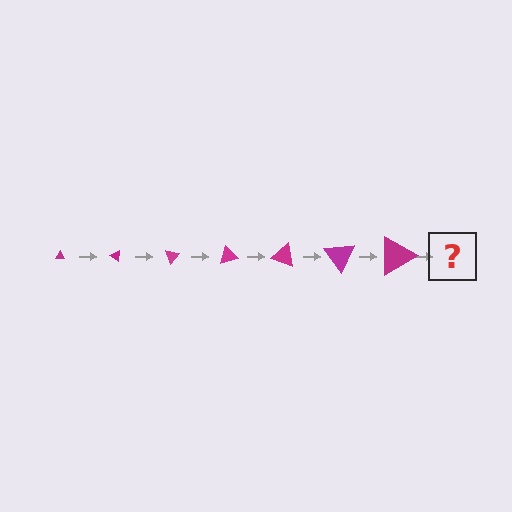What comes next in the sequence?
The next element should be a triangle, larger than the previous one and rotated 245 degrees from the start.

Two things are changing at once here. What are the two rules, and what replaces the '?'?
The two rules are that the triangle grows larger each step and it rotates 35 degrees each step. The '?' should be a triangle, larger than the previous one and rotated 245 degrees from the start.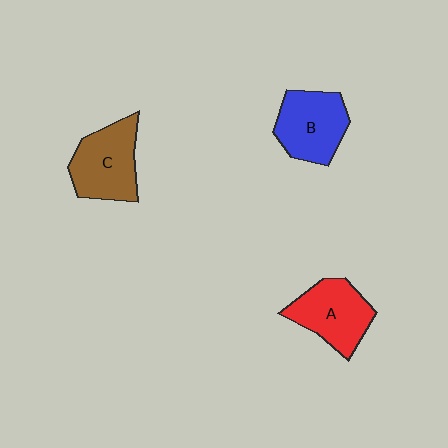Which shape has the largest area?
Shape C (brown).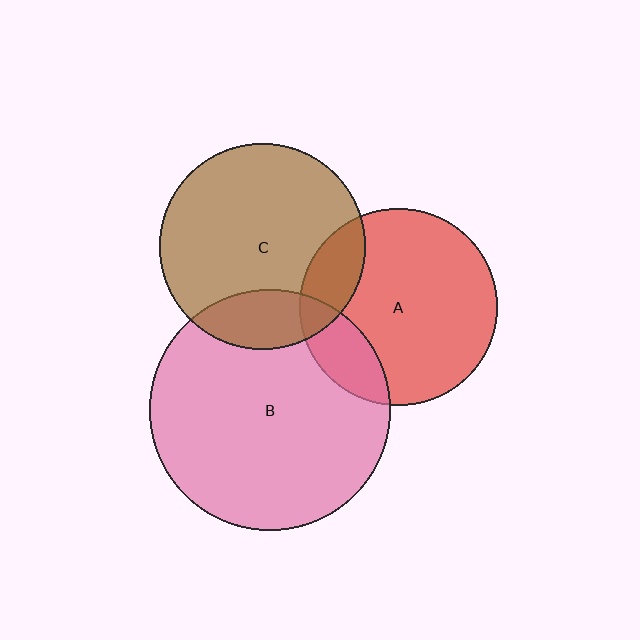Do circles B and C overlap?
Yes.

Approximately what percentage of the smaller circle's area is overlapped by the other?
Approximately 20%.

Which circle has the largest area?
Circle B (pink).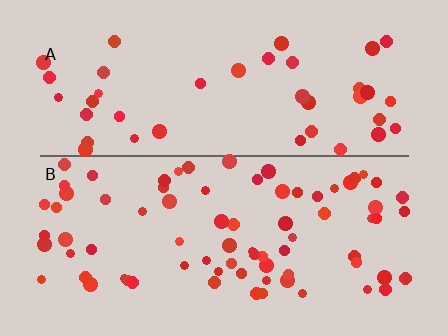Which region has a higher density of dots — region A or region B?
B (the bottom).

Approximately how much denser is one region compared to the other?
Approximately 1.8× — region B over region A.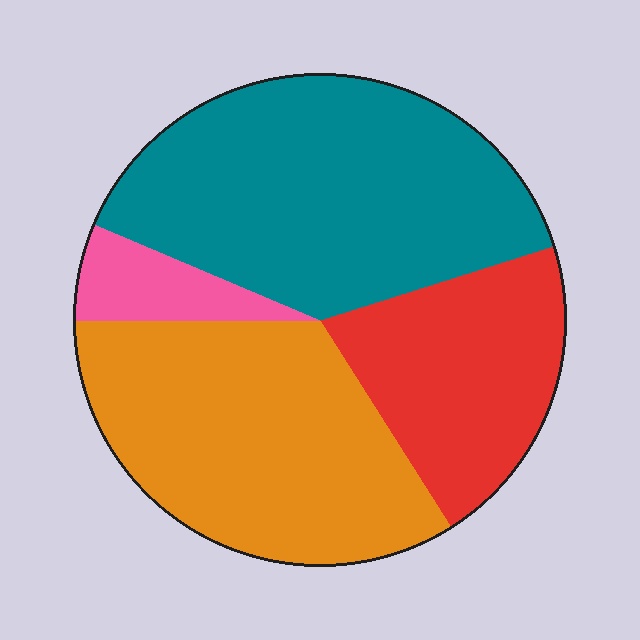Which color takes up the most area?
Teal, at roughly 40%.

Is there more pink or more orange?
Orange.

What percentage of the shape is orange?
Orange covers roughly 35% of the shape.